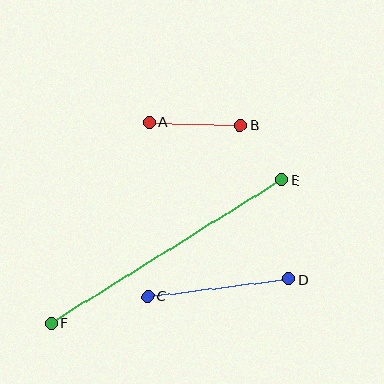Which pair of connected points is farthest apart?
Points E and F are farthest apart.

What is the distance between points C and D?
The distance is approximately 142 pixels.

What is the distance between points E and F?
The distance is approximately 271 pixels.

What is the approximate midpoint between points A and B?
The midpoint is at approximately (195, 124) pixels.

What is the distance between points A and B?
The distance is approximately 91 pixels.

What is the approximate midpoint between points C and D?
The midpoint is at approximately (218, 288) pixels.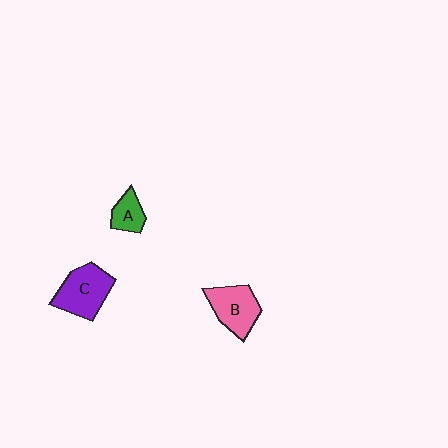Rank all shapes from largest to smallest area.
From largest to smallest: C (purple), B (pink), A (green).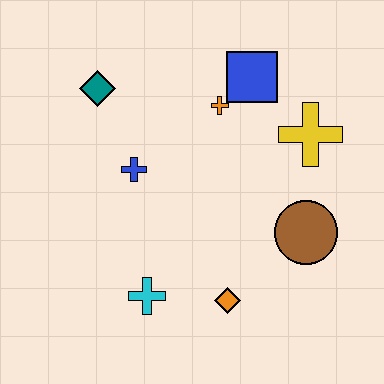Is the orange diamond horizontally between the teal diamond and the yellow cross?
Yes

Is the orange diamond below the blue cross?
Yes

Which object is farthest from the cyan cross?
The blue square is farthest from the cyan cross.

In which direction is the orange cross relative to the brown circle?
The orange cross is above the brown circle.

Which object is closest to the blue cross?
The teal diamond is closest to the blue cross.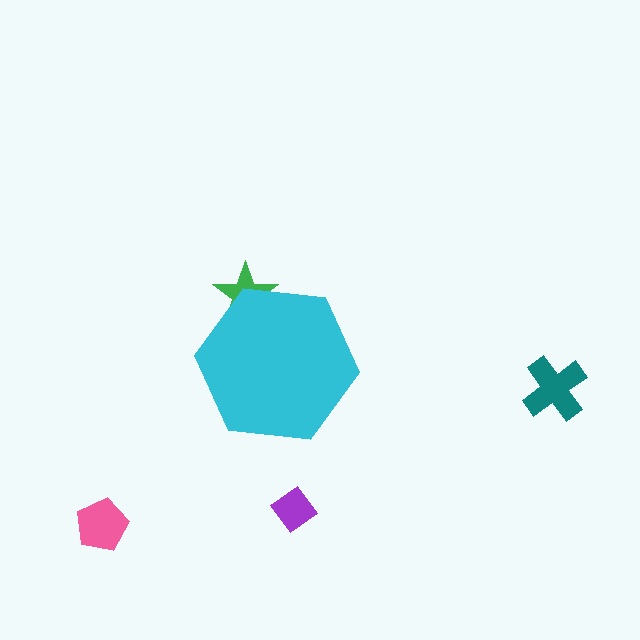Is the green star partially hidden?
Yes, the green star is partially hidden behind the cyan hexagon.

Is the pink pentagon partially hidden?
No, the pink pentagon is fully visible.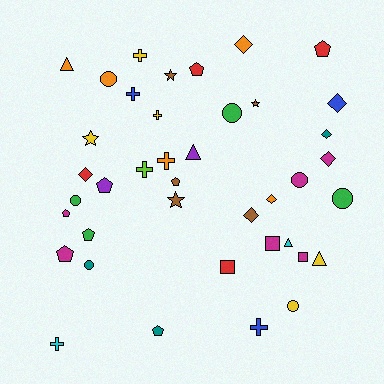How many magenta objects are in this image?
There are 6 magenta objects.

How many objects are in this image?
There are 40 objects.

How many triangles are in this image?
There are 4 triangles.